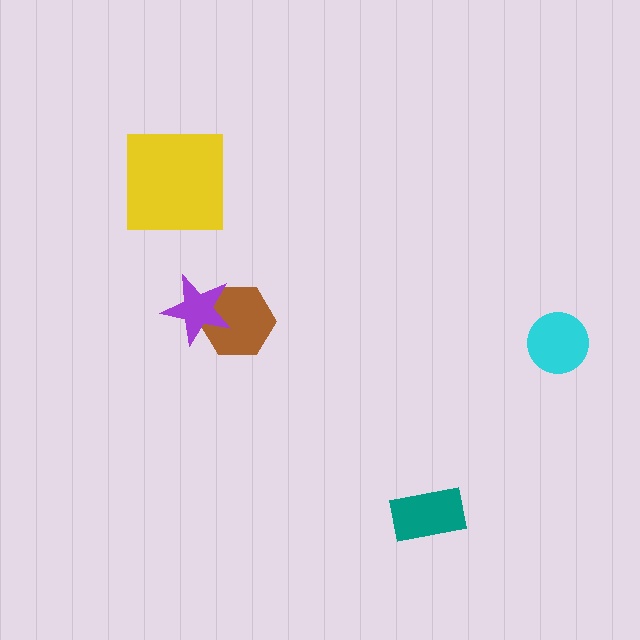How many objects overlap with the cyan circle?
0 objects overlap with the cyan circle.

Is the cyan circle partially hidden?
No, no other shape covers it.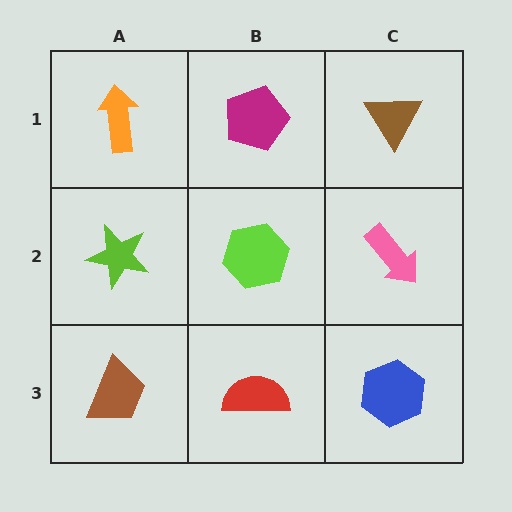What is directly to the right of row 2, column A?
A lime hexagon.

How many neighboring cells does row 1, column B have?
3.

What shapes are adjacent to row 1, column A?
A lime star (row 2, column A), a magenta pentagon (row 1, column B).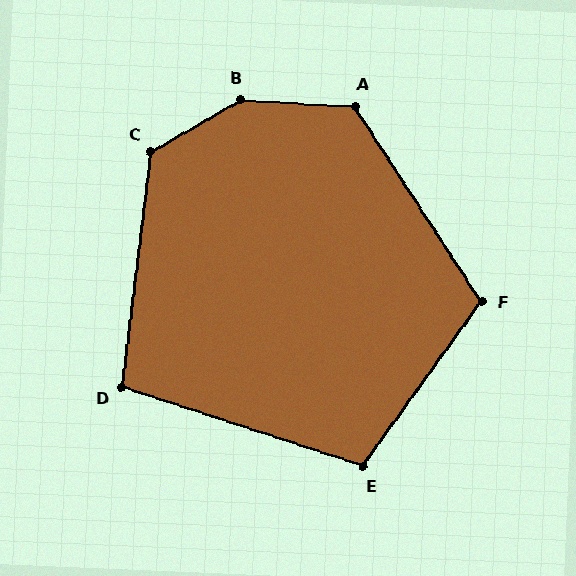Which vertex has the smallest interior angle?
D, at approximately 101 degrees.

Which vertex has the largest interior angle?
B, at approximately 147 degrees.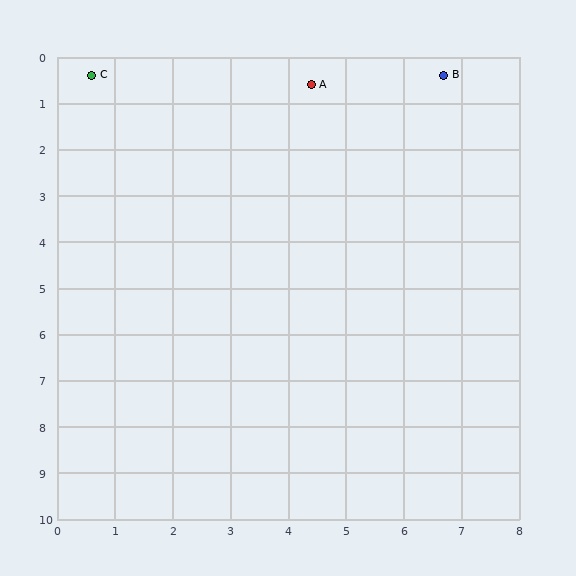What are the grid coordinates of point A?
Point A is at approximately (4.4, 0.6).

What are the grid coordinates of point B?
Point B is at approximately (6.7, 0.4).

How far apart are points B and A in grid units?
Points B and A are about 2.3 grid units apart.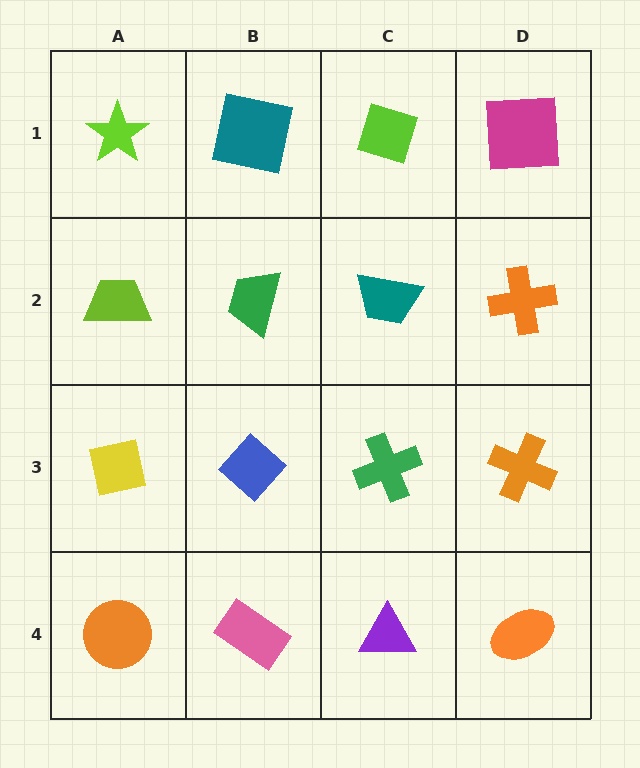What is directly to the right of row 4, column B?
A purple triangle.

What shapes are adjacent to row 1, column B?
A green trapezoid (row 2, column B), a lime star (row 1, column A), a lime diamond (row 1, column C).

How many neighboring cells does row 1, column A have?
2.